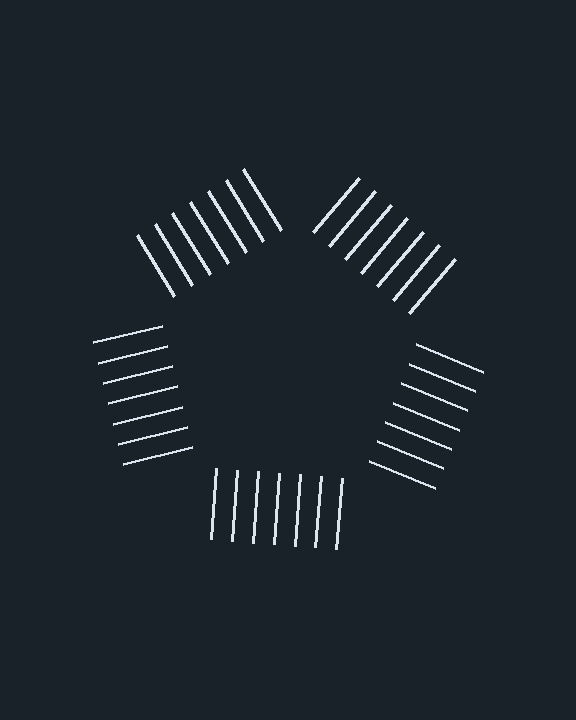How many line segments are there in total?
35 — 7 along each of the 5 edges.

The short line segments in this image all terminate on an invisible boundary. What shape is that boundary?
An illusory pentagon — the line segments terminate on its edges but no continuous stroke is drawn.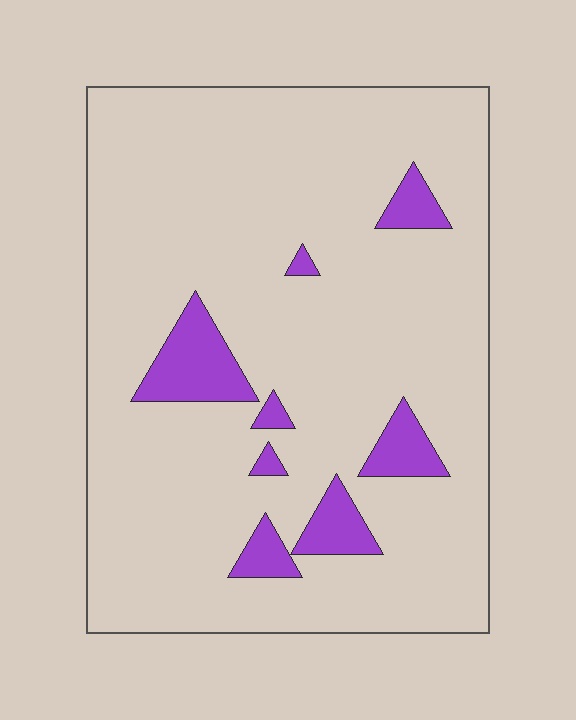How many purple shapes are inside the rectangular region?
8.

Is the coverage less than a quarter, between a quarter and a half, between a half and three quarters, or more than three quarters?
Less than a quarter.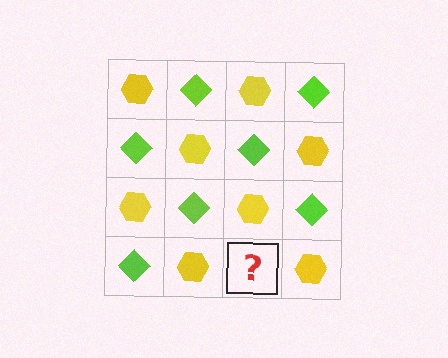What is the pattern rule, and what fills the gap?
The rule is that it alternates yellow hexagon and lime diamond in a checkerboard pattern. The gap should be filled with a lime diamond.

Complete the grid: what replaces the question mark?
The question mark should be replaced with a lime diamond.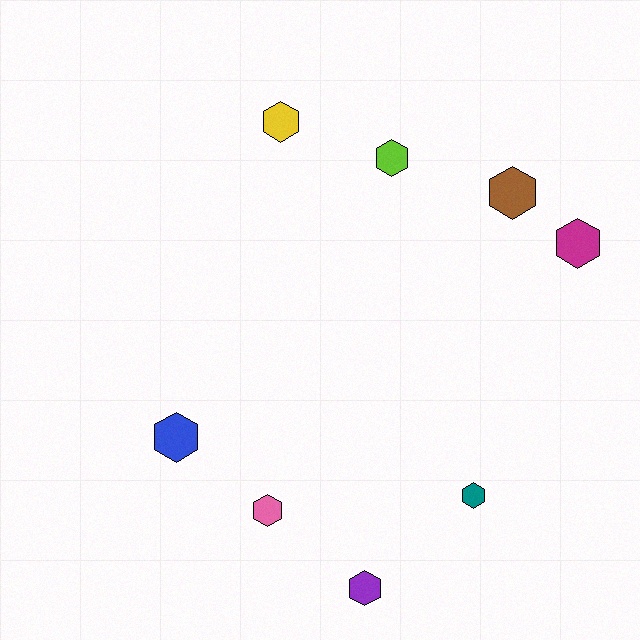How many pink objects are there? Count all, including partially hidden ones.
There is 1 pink object.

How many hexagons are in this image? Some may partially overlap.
There are 8 hexagons.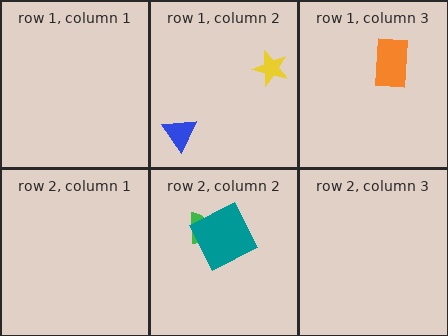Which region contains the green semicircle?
The row 2, column 2 region.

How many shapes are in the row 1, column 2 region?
2.